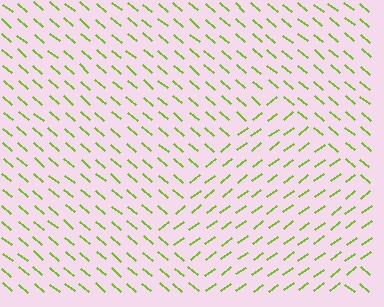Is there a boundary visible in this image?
Yes, there is a texture boundary formed by a change in line orientation.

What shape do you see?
I see a diamond.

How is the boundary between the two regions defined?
The boundary is defined purely by a change in line orientation (approximately 78 degrees difference). All lines are the same color and thickness.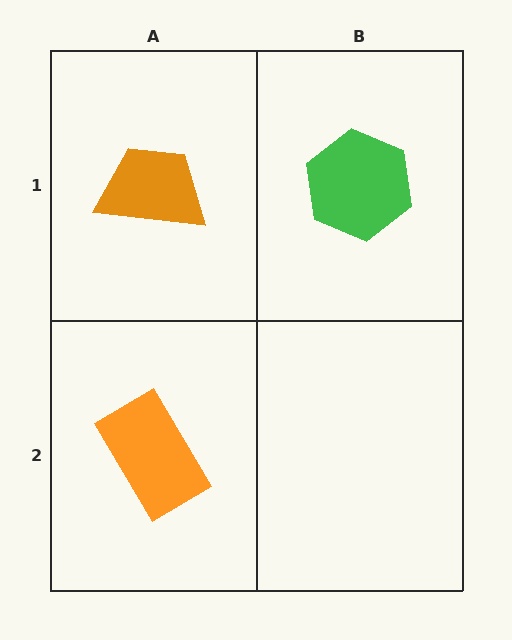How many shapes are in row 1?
2 shapes.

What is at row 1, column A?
An orange trapezoid.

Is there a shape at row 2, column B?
No, that cell is empty.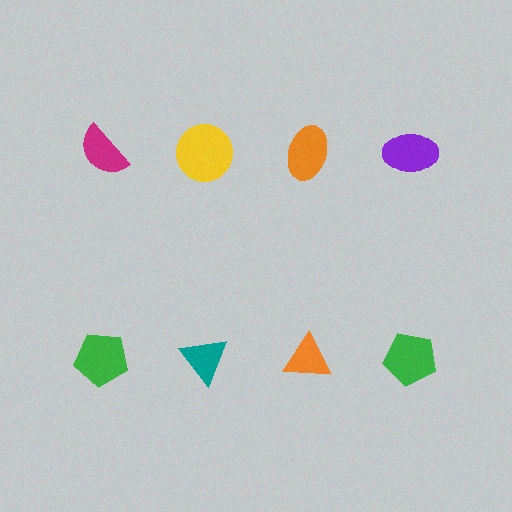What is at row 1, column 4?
A purple ellipse.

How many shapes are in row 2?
4 shapes.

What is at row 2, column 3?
An orange triangle.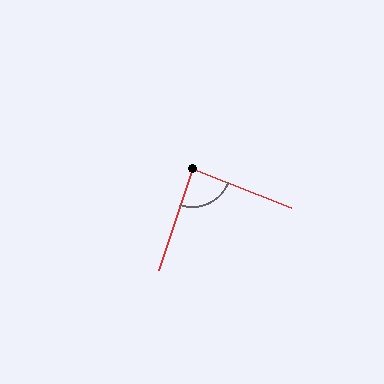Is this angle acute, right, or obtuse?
It is approximately a right angle.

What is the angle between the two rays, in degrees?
Approximately 87 degrees.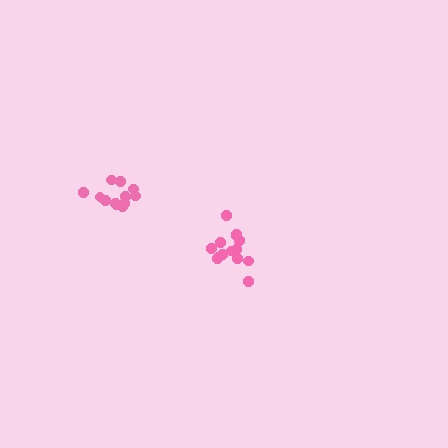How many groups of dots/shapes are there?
There are 2 groups.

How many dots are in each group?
Group 1: 14 dots, Group 2: 12 dots (26 total).